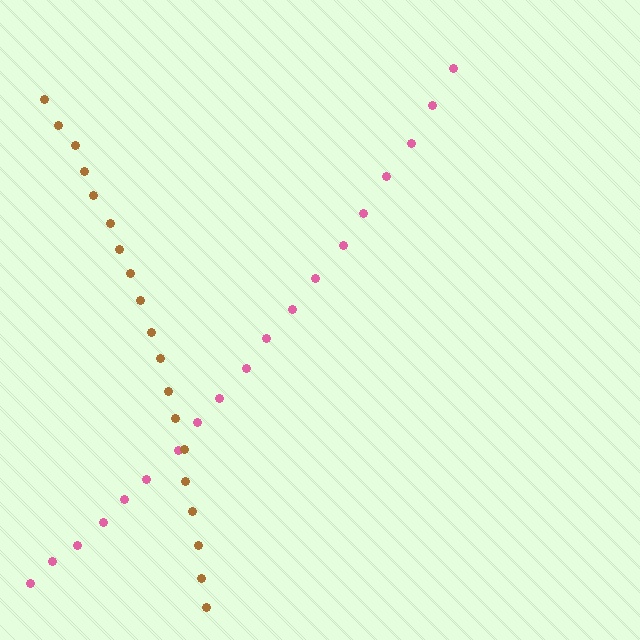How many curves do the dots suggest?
There are 2 distinct paths.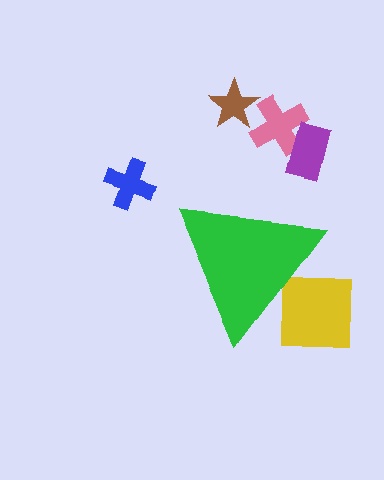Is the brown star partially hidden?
No, the brown star is fully visible.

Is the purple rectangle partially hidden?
No, the purple rectangle is fully visible.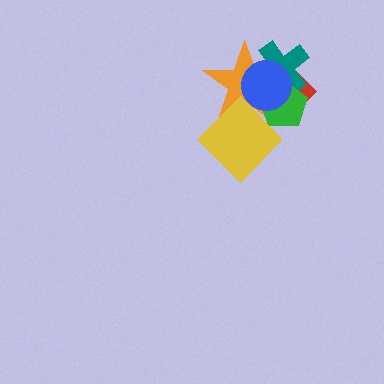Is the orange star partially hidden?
Yes, it is partially covered by another shape.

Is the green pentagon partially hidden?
Yes, it is partially covered by another shape.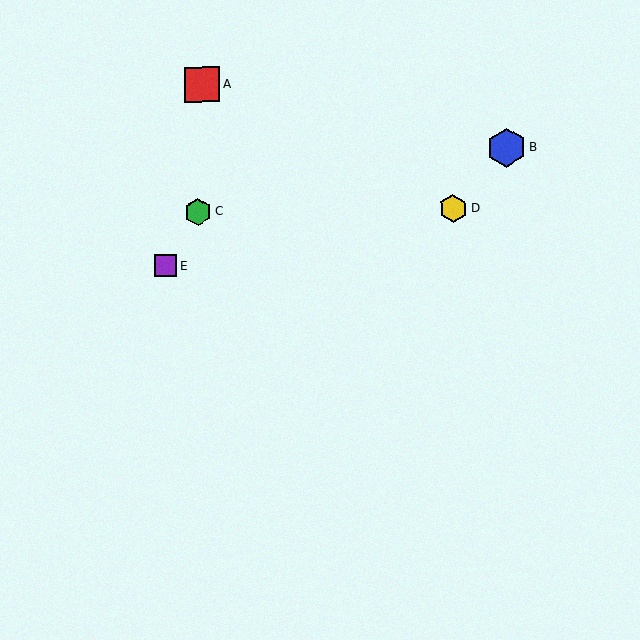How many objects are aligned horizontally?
2 objects (C, D) are aligned horizontally.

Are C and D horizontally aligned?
Yes, both are at y≈212.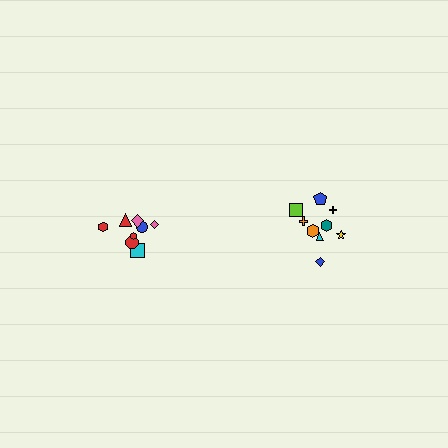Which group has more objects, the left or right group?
The right group.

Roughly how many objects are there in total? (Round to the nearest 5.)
Roughly 20 objects in total.